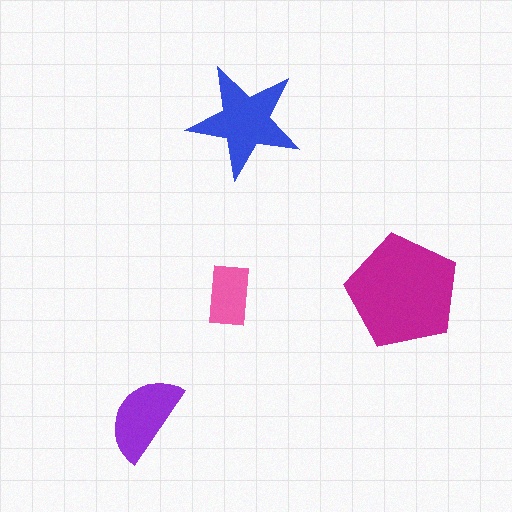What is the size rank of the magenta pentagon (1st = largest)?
1st.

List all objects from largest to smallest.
The magenta pentagon, the blue star, the purple semicircle, the pink rectangle.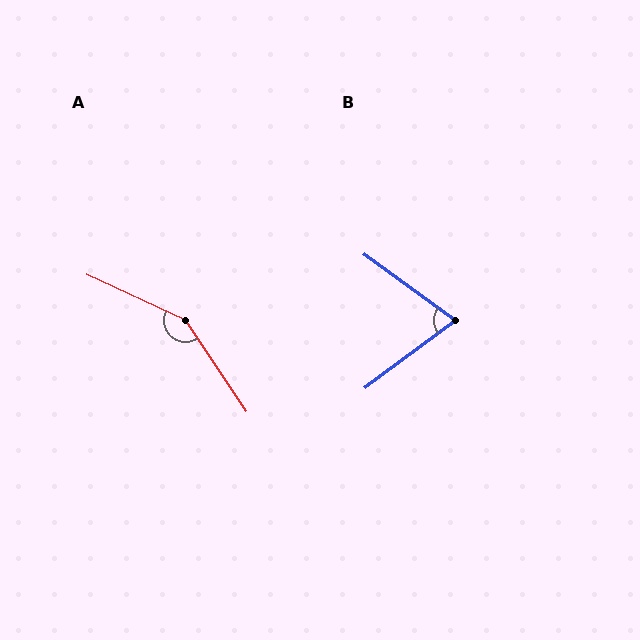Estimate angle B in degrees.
Approximately 73 degrees.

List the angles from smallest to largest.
B (73°), A (149°).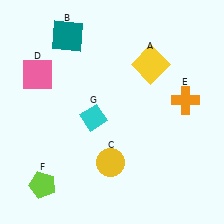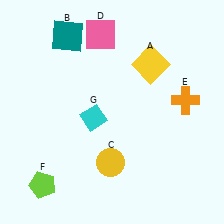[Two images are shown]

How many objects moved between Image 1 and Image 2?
1 object moved between the two images.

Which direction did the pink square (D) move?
The pink square (D) moved right.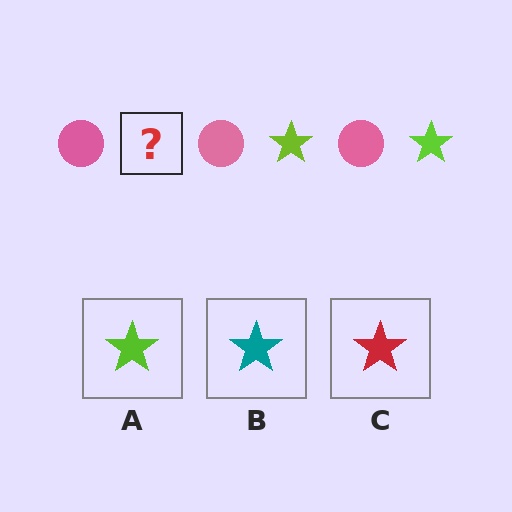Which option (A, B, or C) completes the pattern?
A.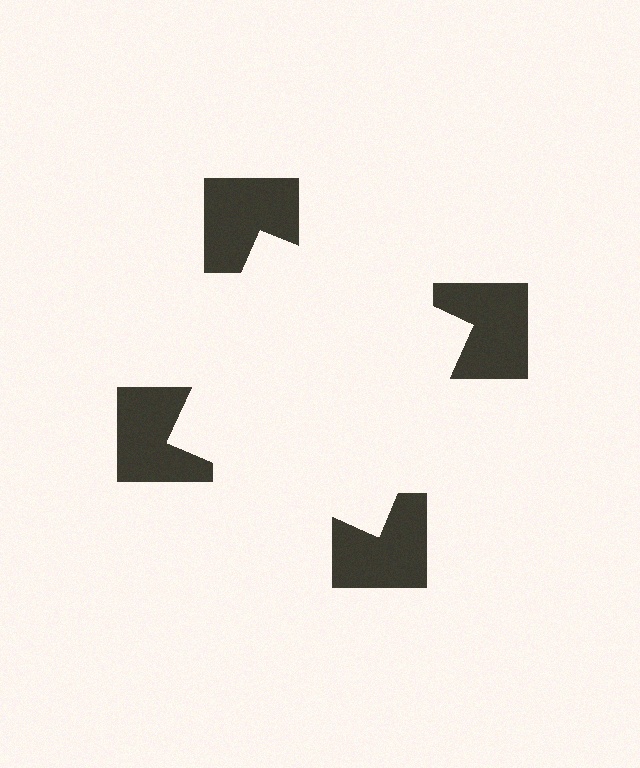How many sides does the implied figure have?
4 sides.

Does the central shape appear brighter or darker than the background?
It typically appears slightly brighter than the background, even though no actual brightness change is drawn.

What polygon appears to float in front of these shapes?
An illusory square — its edges are inferred from the aligned wedge cuts in the notched squares, not physically drawn.